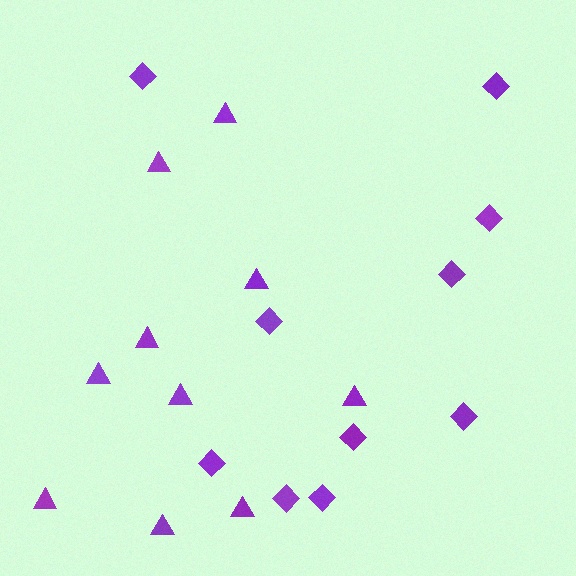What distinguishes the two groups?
There are 2 groups: one group of triangles (10) and one group of diamonds (10).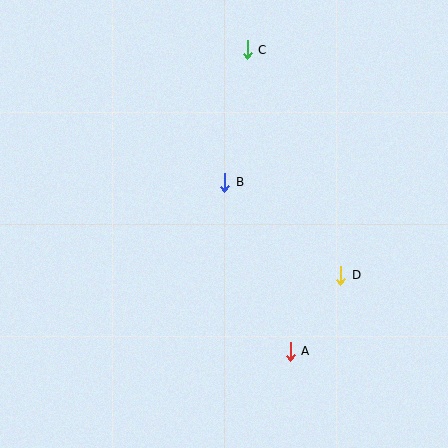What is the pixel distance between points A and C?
The distance between A and C is 305 pixels.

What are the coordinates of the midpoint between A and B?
The midpoint between A and B is at (257, 267).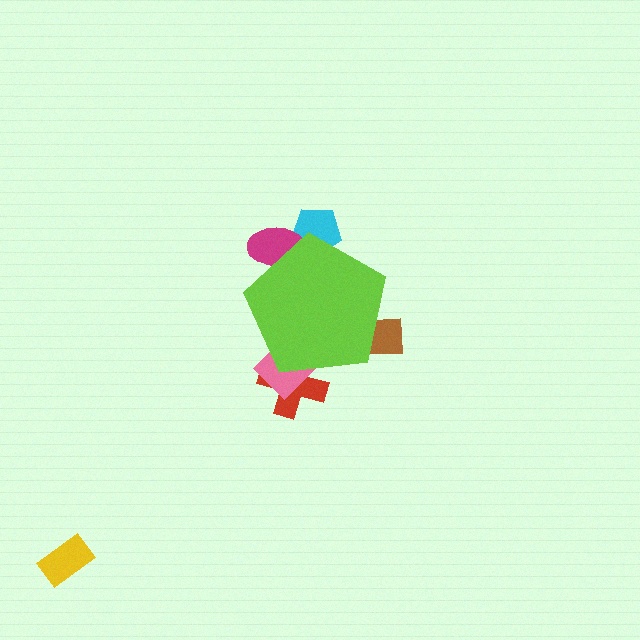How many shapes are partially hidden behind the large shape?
5 shapes are partially hidden.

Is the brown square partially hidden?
Yes, the brown square is partially hidden behind the lime pentagon.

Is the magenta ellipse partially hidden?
Yes, the magenta ellipse is partially hidden behind the lime pentagon.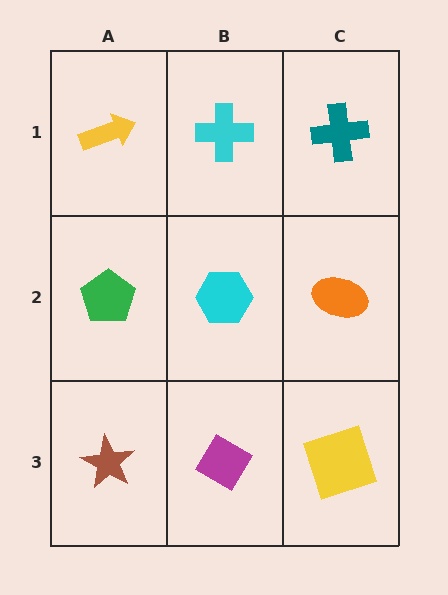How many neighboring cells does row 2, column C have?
3.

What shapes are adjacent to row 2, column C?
A teal cross (row 1, column C), a yellow square (row 3, column C), a cyan hexagon (row 2, column B).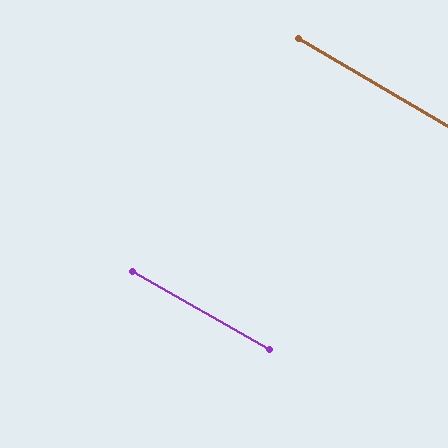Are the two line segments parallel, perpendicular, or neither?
Parallel — their directions differ by only 0.5°.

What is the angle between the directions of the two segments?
Approximately 0 degrees.